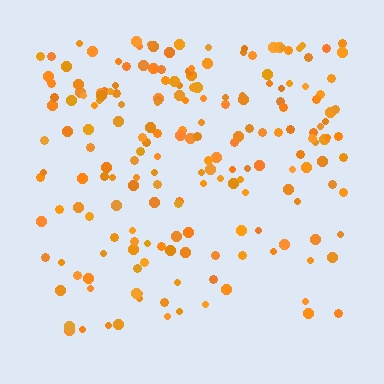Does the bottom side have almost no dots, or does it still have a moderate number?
Still a moderate number, just noticeably fewer than the top.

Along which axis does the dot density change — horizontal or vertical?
Vertical.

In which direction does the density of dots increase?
From bottom to top, with the top side densest.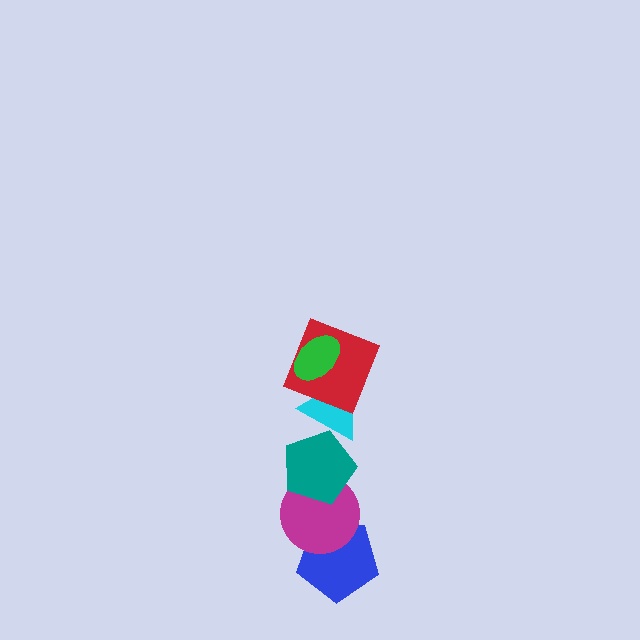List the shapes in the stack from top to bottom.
From top to bottom: the green ellipse, the red square, the cyan triangle, the teal pentagon, the magenta circle, the blue pentagon.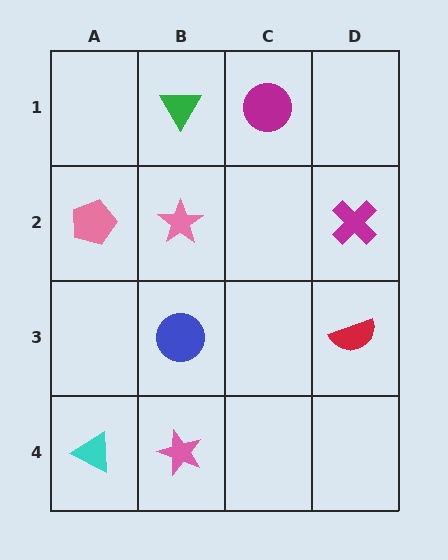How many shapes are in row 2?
3 shapes.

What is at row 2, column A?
A pink pentagon.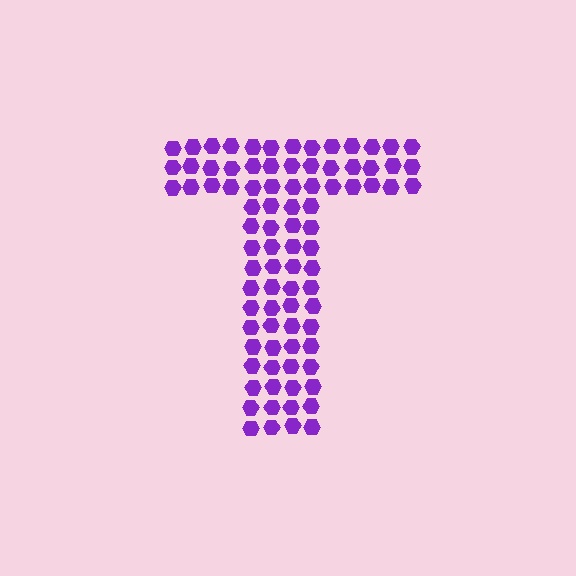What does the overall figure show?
The overall figure shows the letter T.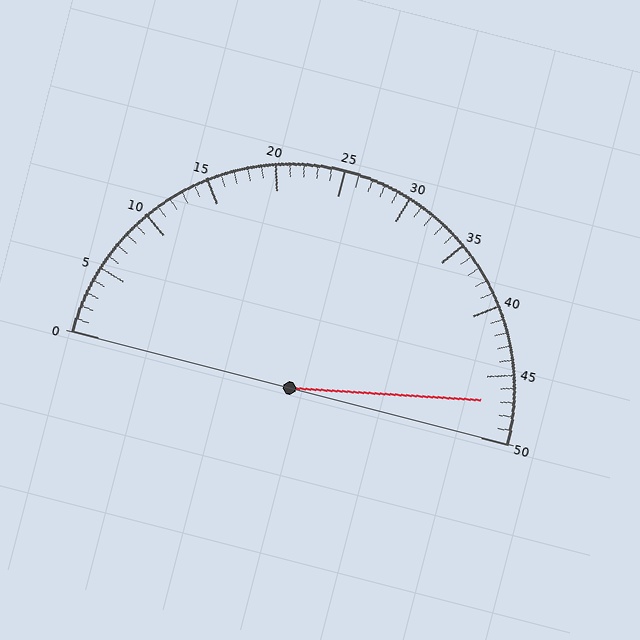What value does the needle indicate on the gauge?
The needle indicates approximately 47.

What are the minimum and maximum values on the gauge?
The gauge ranges from 0 to 50.